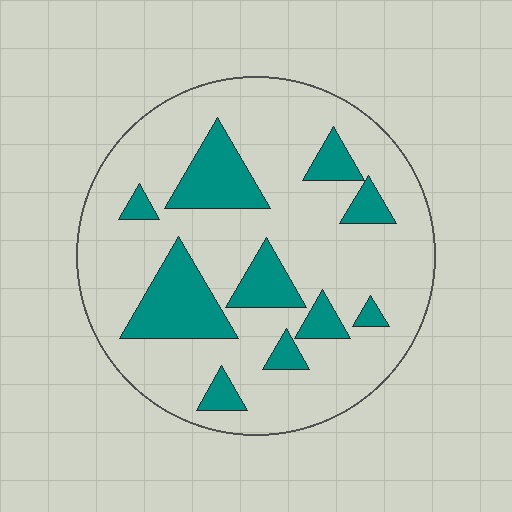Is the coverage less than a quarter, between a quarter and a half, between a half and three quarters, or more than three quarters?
Less than a quarter.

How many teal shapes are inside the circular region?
10.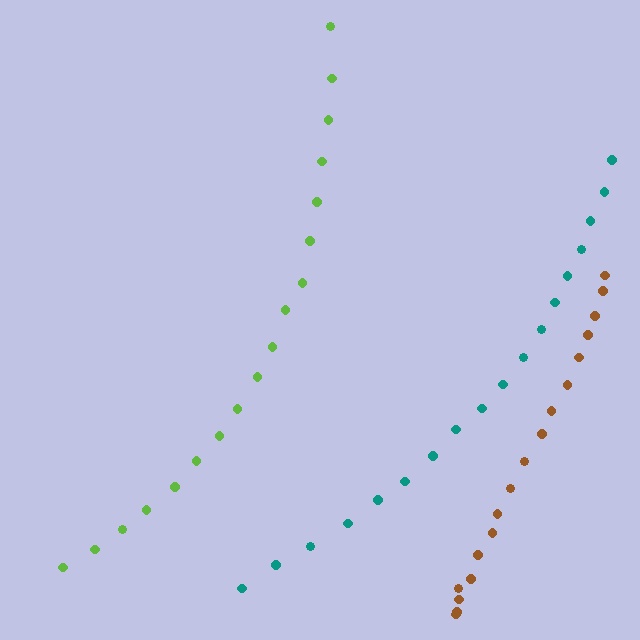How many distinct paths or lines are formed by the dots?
There are 3 distinct paths.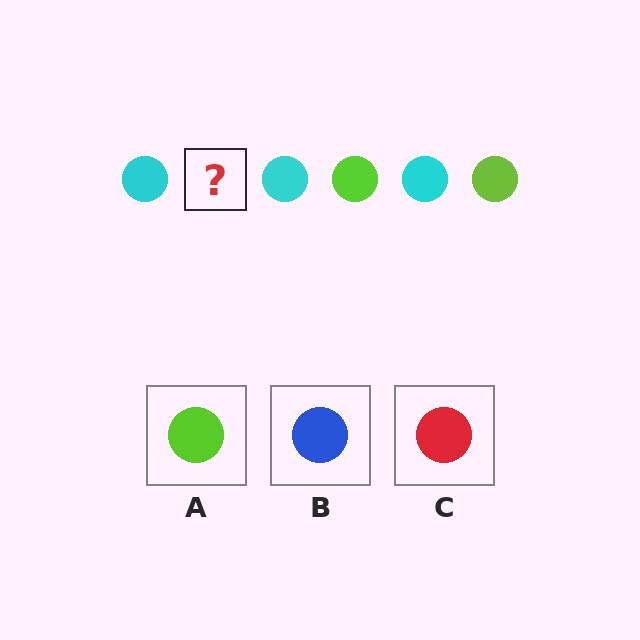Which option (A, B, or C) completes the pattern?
A.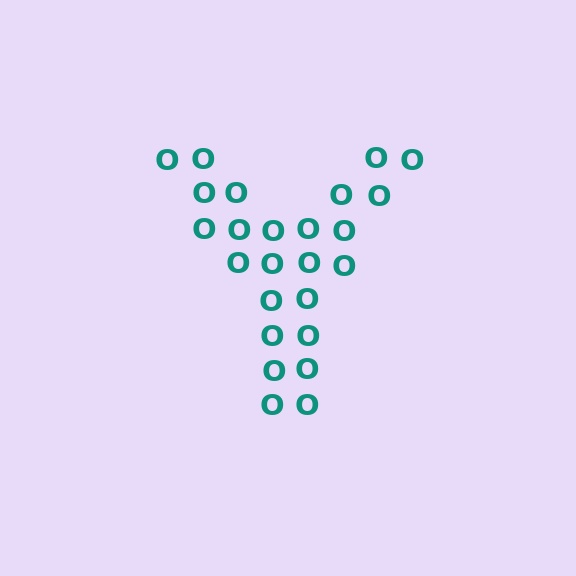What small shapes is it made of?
It is made of small letter O's.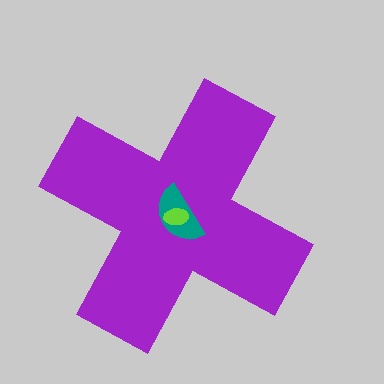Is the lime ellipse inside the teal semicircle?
Yes.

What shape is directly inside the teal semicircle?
The lime ellipse.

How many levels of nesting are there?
3.